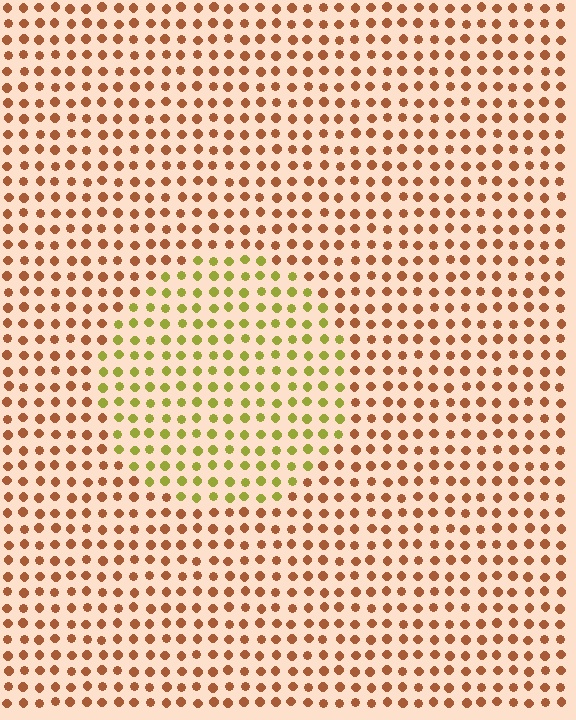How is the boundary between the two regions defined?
The boundary is defined purely by a slight shift in hue (about 50 degrees). Spacing, size, and orientation are identical on both sides.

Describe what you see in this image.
The image is filled with small brown elements in a uniform arrangement. A circle-shaped region is visible where the elements are tinted to a slightly different hue, forming a subtle color boundary.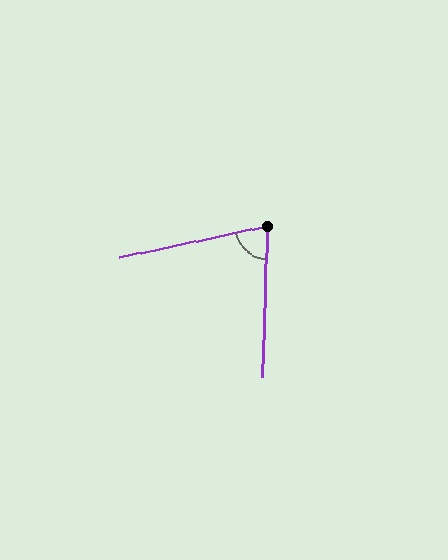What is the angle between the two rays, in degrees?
Approximately 76 degrees.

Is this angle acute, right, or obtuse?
It is acute.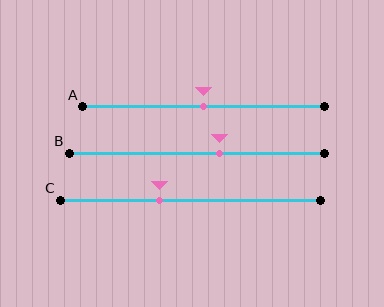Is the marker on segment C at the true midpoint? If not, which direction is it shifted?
No, the marker on segment C is shifted to the left by about 12% of the segment length.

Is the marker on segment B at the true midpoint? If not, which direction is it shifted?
No, the marker on segment B is shifted to the right by about 9% of the segment length.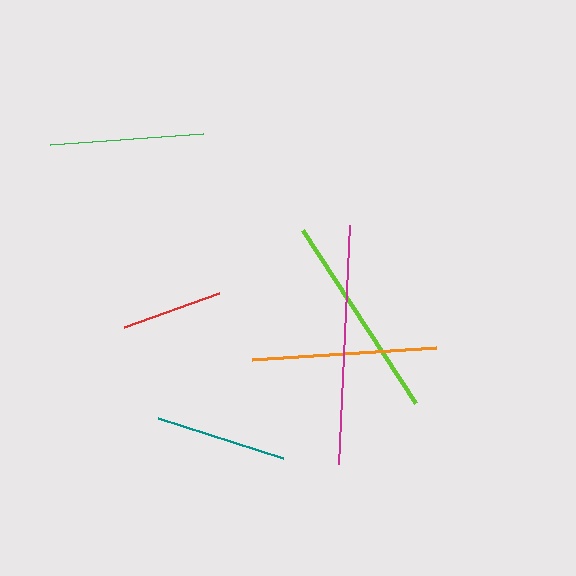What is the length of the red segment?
The red segment is approximately 102 pixels long.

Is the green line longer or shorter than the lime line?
The lime line is longer than the green line.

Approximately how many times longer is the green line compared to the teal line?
The green line is approximately 1.2 times the length of the teal line.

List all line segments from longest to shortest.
From longest to shortest: magenta, lime, orange, green, teal, red.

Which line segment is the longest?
The magenta line is the longest at approximately 239 pixels.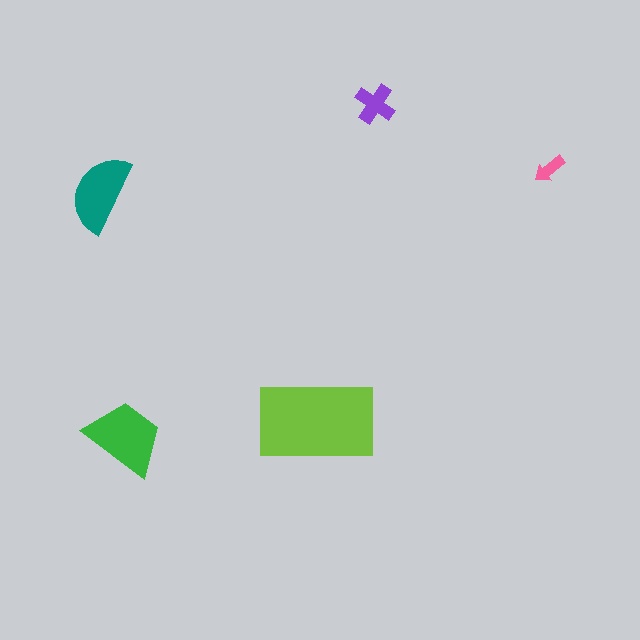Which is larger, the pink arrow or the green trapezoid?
The green trapezoid.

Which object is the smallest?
The pink arrow.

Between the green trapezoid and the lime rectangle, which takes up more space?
The lime rectangle.